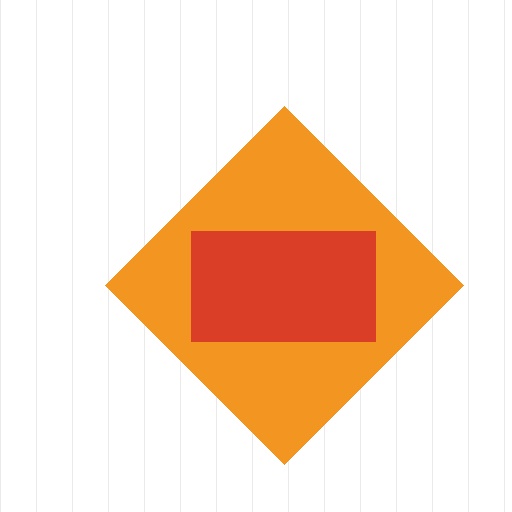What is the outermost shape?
The orange diamond.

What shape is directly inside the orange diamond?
The red rectangle.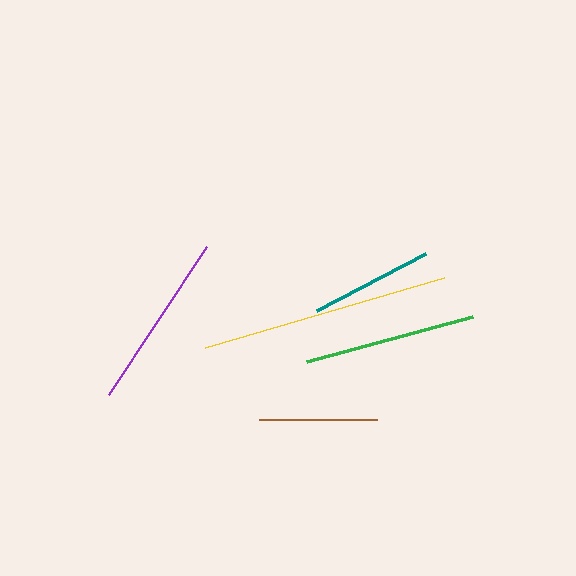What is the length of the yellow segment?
The yellow segment is approximately 249 pixels long.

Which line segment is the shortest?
The brown line is the shortest at approximately 118 pixels.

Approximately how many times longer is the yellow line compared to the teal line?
The yellow line is approximately 2.0 times the length of the teal line.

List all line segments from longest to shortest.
From longest to shortest: yellow, purple, green, teal, brown.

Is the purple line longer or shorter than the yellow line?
The yellow line is longer than the purple line.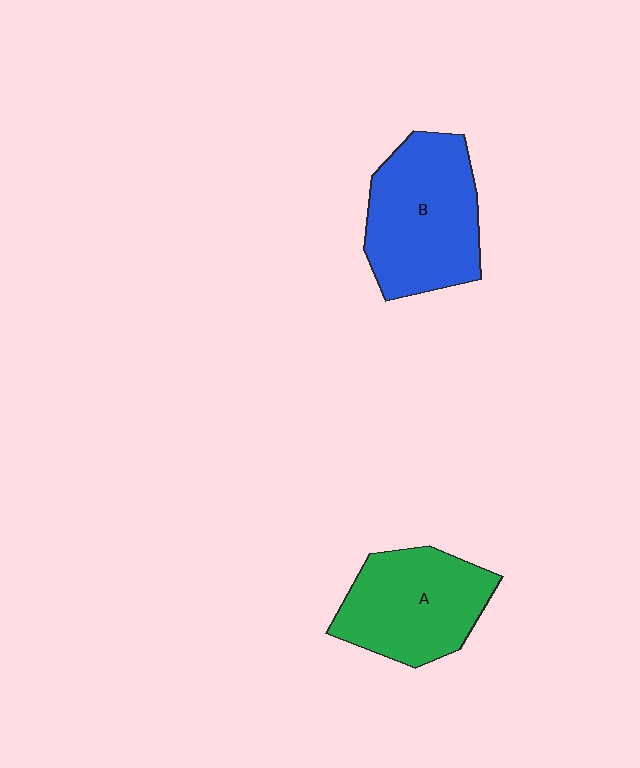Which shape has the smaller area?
Shape A (green).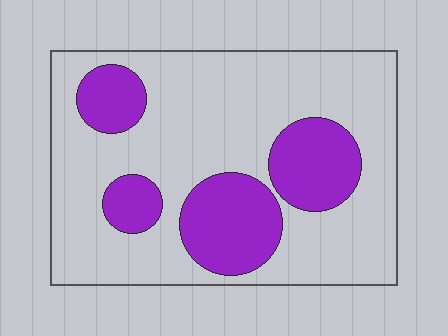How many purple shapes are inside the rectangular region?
4.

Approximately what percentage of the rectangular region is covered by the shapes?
Approximately 25%.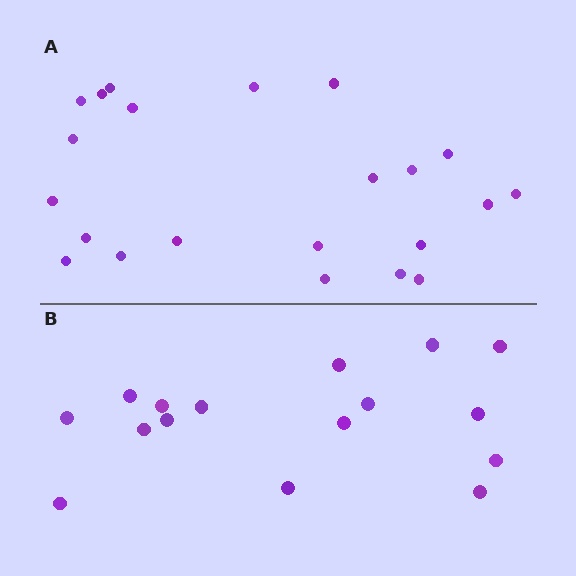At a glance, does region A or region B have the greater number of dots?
Region A (the top region) has more dots.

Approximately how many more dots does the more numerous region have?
Region A has about 6 more dots than region B.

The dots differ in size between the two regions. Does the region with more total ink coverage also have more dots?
No. Region B has more total ink coverage because its dots are larger, but region A actually contains more individual dots. Total area can be misleading — the number of items is what matters here.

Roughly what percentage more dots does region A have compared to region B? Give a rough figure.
About 40% more.